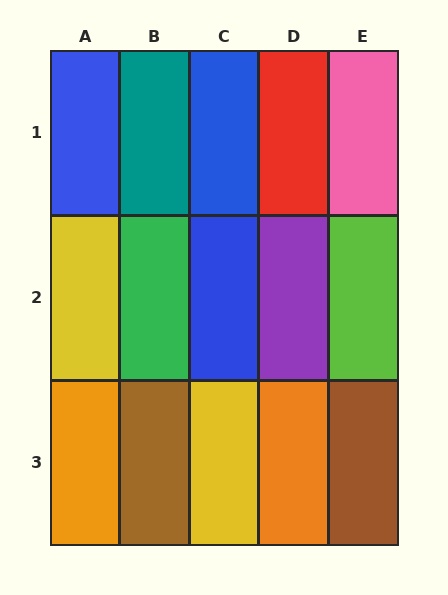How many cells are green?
1 cell is green.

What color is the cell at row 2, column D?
Purple.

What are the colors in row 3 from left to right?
Orange, brown, yellow, orange, brown.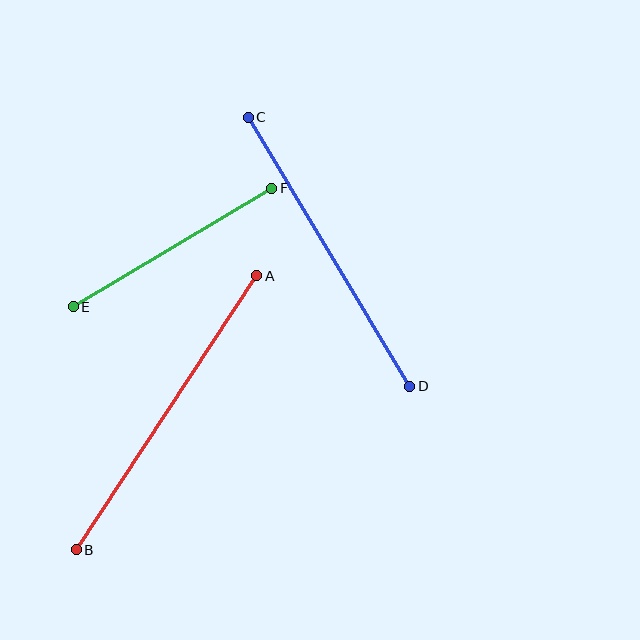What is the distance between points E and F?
The distance is approximately 232 pixels.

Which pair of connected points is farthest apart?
Points A and B are farthest apart.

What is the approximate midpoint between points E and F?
The midpoint is at approximately (172, 248) pixels.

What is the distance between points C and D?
The distance is approximately 314 pixels.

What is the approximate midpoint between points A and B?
The midpoint is at approximately (166, 413) pixels.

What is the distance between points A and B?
The distance is approximately 328 pixels.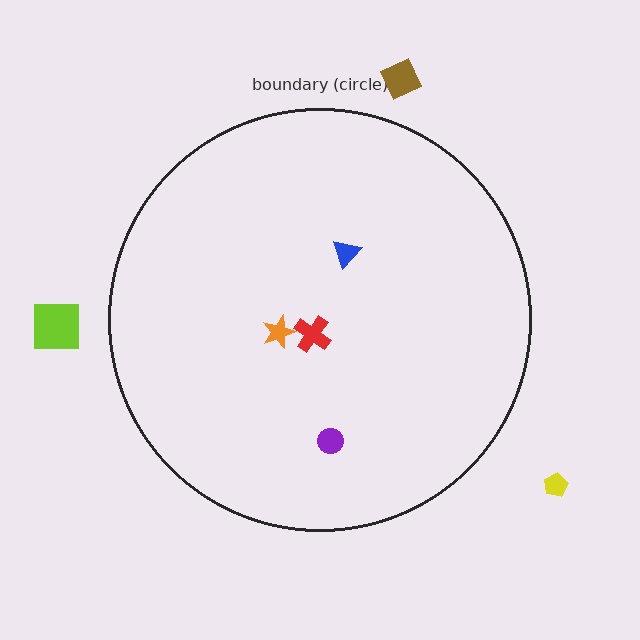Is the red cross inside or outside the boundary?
Inside.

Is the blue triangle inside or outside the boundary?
Inside.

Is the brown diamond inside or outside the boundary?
Outside.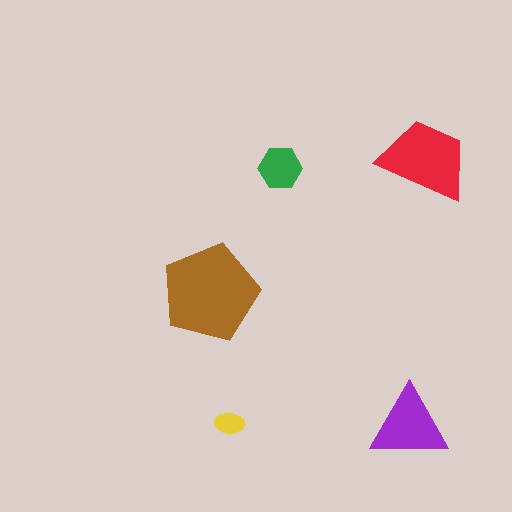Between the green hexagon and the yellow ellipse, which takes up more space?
The green hexagon.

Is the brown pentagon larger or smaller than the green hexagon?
Larger.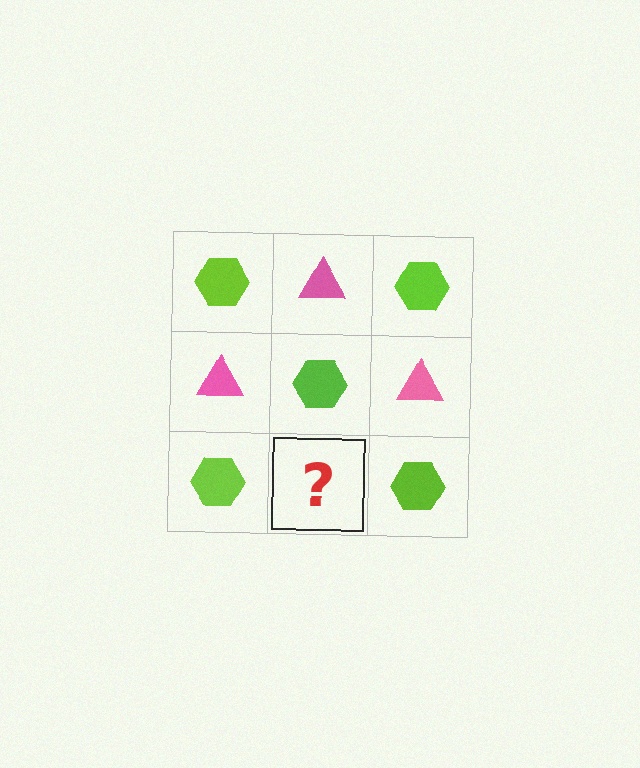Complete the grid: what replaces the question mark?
The question mark should be replaced with a pink triangle.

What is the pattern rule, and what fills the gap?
The rule is that it alternates lime hexagon and pink triangle in a checkerboard pattern. The gap should be filled with a pink triangle.